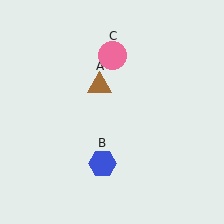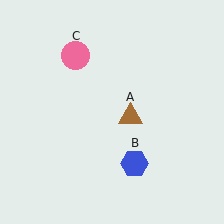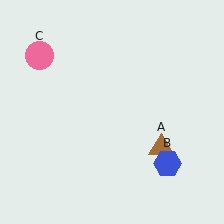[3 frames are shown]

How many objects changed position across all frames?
3 objects changed position: brown triangle (object A), blue hexagon (object B), pink circle (object C).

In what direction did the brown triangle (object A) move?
The brown triangle (object A) moved down and to the right.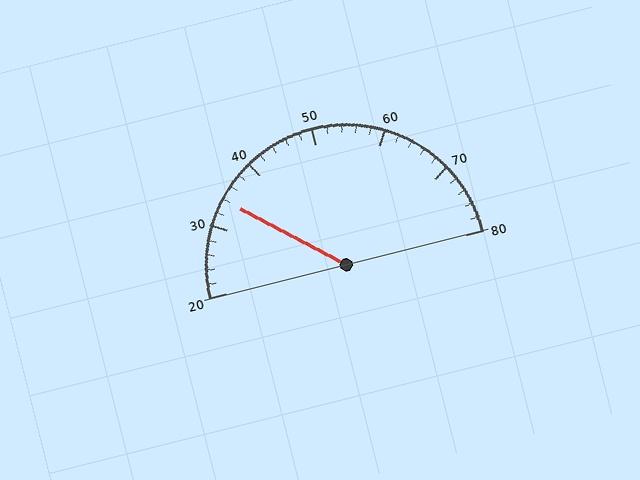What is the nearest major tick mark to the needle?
The nearest major tick mark is 30.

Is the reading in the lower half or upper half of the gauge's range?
The reading is in the lower half of the range (20 to 80).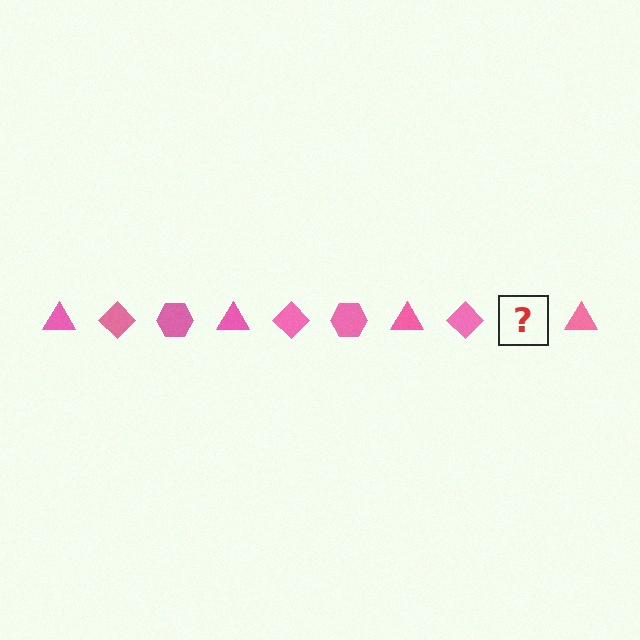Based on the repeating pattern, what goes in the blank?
The blank should be a pink hexagon.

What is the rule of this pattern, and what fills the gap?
The rule is that the pattern cycles through triangle, diamond, hexagon shapes in pink. The gap should be filled with a pink hexagon.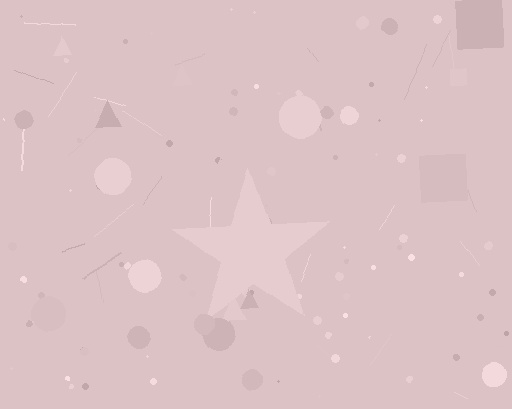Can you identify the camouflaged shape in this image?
The camouflaged shape is a star.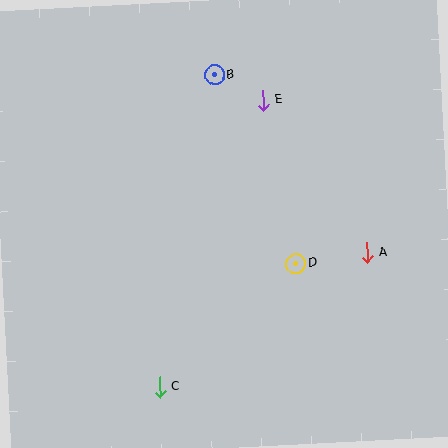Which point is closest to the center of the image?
Point D at (296, 263) is closest to the center.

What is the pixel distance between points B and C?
The distance between B and C is 317 pixels.